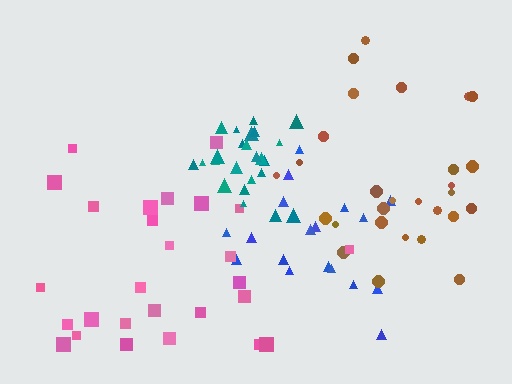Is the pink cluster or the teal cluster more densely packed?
Teal.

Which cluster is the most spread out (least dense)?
Pink.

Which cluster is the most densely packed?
Teal.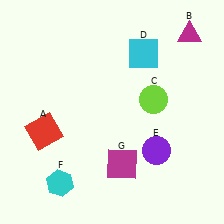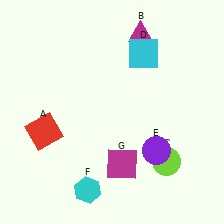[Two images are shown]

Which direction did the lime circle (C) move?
The lime circle (C) moved down.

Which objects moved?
The objects that moved are: the magenta triangle (B), the lime circle (C), the cyan hexagon (F).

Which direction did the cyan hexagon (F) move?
The cyan hexagon (F) moved right.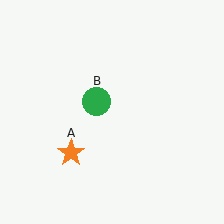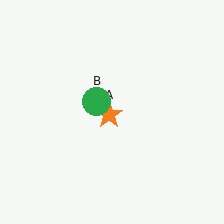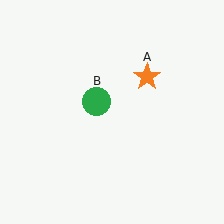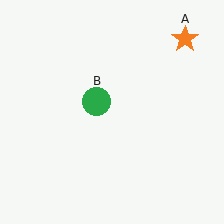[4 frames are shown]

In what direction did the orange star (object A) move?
The orange star (object A) moved up and to the right.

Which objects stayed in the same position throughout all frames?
Green circle (object B) remained stationary.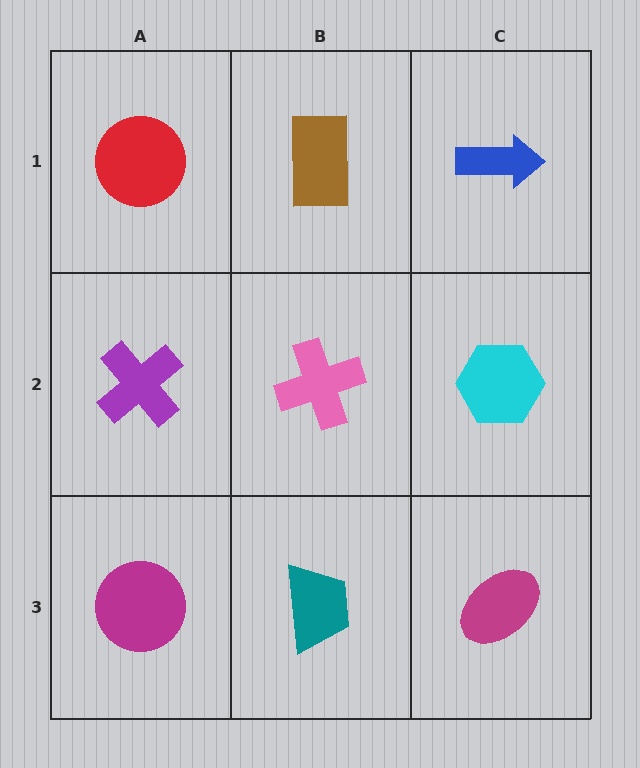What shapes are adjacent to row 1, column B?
A pink cross (row 2, column B), a red circle (row 1, column A), a blue arrow (row 1, column C).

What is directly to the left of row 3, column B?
A magenta circle.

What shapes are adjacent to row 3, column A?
A purple cross (row 2, column A), a teal trapezoid (row 3, column B).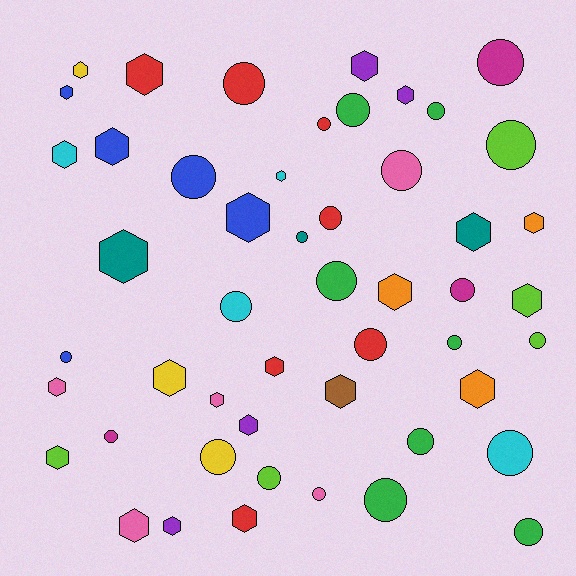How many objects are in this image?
There are 50 objects.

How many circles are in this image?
There are 25 circles.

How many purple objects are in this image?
There are 4 purple objects.